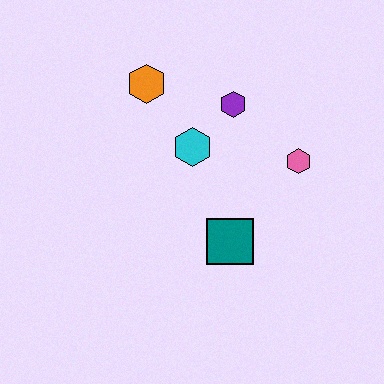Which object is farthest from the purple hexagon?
The teal square is farthest from the purple hexagon.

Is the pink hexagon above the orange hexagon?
No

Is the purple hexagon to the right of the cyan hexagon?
Yes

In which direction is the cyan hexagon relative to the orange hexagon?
The cyan hexagon is below the orange hexagon.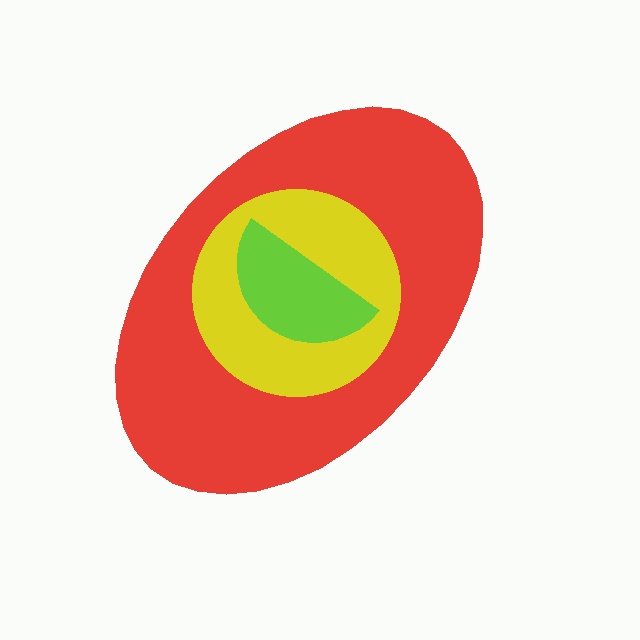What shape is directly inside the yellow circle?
The lime semicircle.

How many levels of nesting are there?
3.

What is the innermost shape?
The lime semicircle.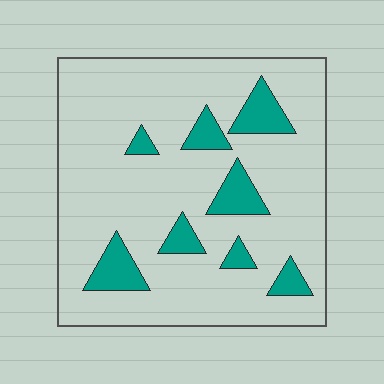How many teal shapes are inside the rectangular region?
8.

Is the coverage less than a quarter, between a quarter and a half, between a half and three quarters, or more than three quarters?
Less than a quarter.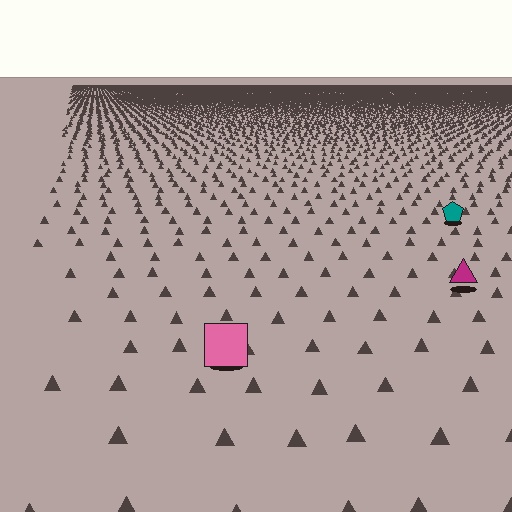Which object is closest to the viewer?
The pink square is closest. The texture marks near it are larger and more spread out.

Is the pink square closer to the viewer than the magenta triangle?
Yes. The pink square is closer — you can tell from the texture gradient: the ground texture is coarser near it.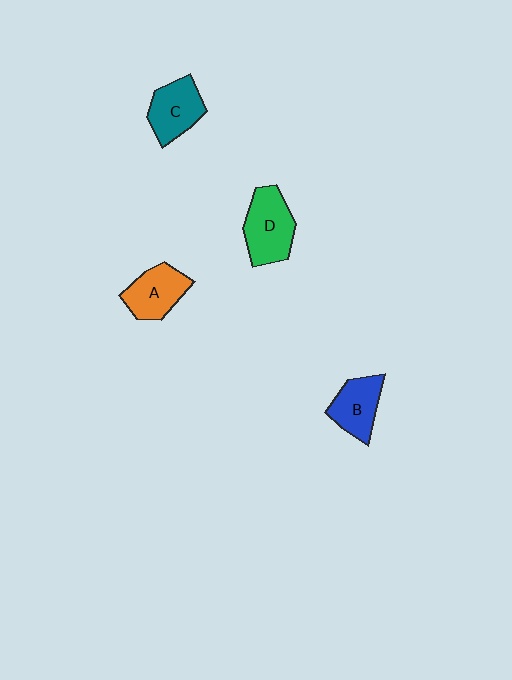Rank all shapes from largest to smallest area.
From largest to smallest: D (green), C (teal), A (orange), B (blue).